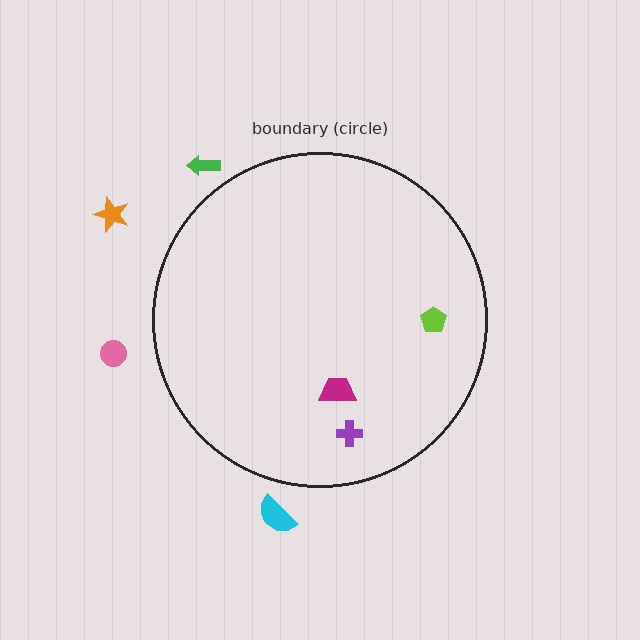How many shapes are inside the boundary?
3 inside, 4 outside.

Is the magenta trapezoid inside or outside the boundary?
Inside.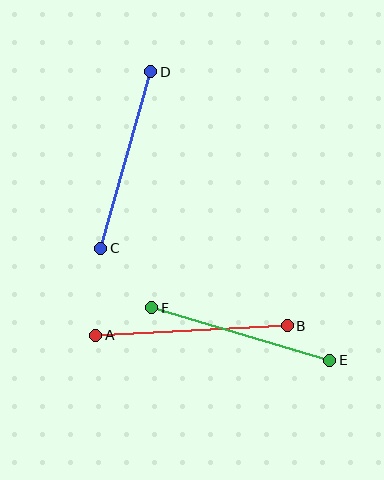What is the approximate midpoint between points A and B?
The midpoint is at approximately (191, 330) pixels.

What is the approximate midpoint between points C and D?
The midpoint is at approximately (126, 160) pixels.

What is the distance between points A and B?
The distance is approximately 192 pixels.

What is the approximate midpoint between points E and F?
The midpoint is at approximately (241, 334) pixels.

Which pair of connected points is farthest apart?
Points A and B are farthest apart.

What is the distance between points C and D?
The distance is approximately 183 pixels.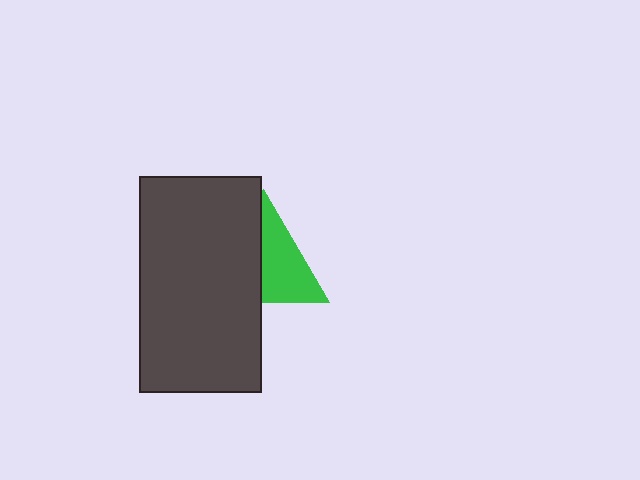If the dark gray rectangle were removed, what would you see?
You would see the complete green triangle.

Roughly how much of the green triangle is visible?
About half of it is visible (roughly 53%).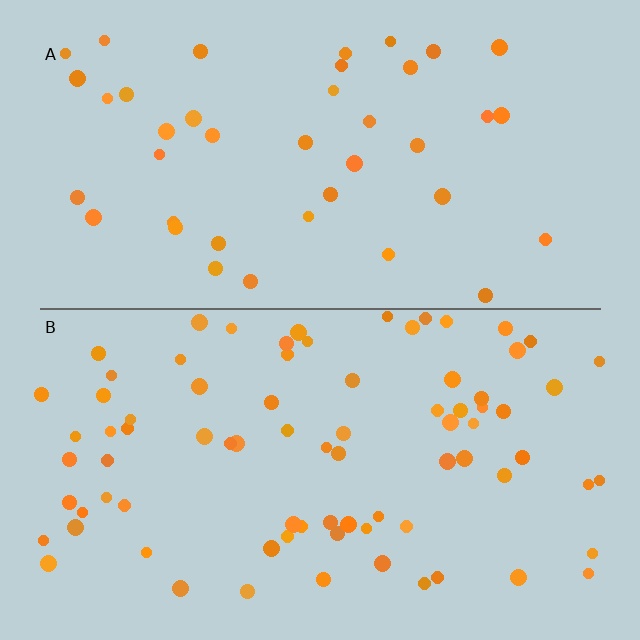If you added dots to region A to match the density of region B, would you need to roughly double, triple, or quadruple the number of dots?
Approximately double.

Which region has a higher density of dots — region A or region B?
B (the bottom).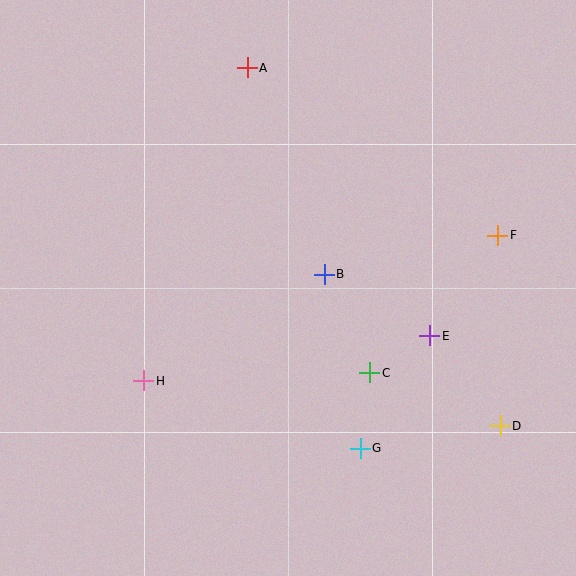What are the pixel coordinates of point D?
Point D is at (500, 426).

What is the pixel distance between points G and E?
The distance between G and E is 132 pixels.